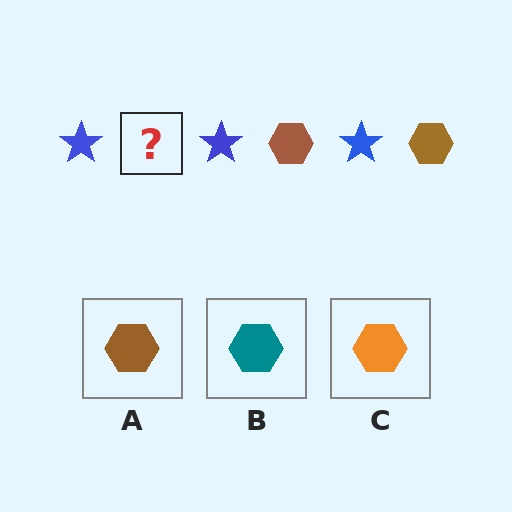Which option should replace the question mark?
Option A.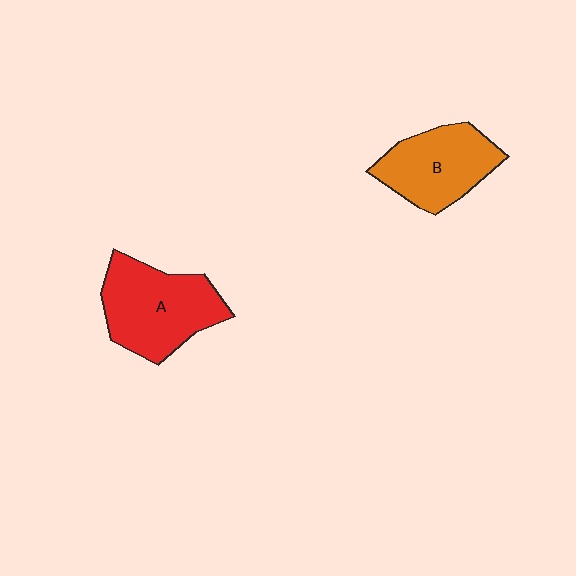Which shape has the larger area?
Shape A (red).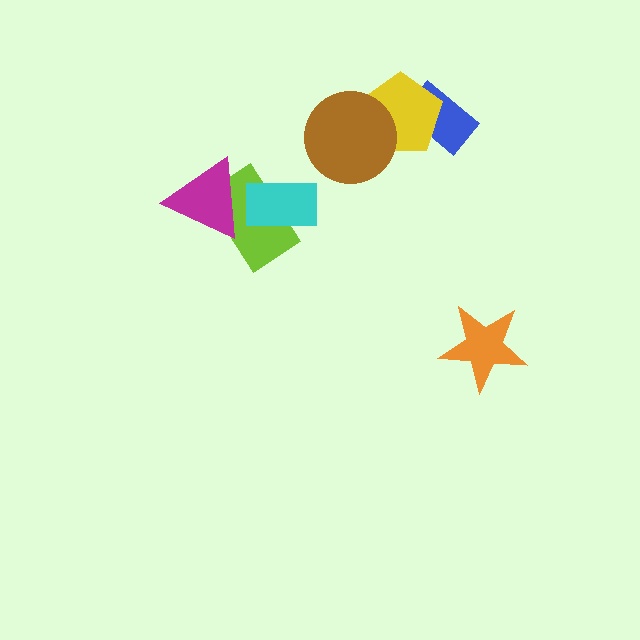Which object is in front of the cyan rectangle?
The magenta triangle is in front of the cyan rectangle.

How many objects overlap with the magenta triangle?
2 objects overlap with the magenta triangle.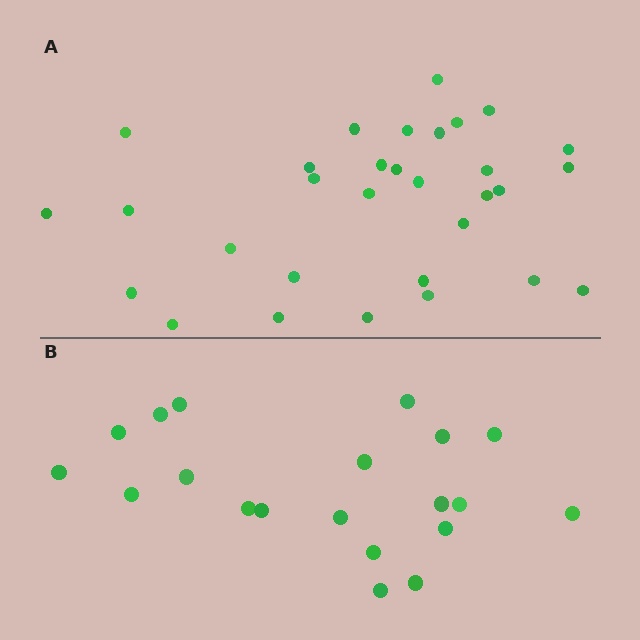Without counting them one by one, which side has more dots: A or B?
Region A (the top region) has more dots.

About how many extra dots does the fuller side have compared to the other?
Region A has roughly 12 or so more dots than region B.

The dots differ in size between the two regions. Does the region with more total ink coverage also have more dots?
No. Region B has more total ink coverage because its dots are larger, but region A actually contains more individual dots. Total area can be misleading — the number of items is what matters here.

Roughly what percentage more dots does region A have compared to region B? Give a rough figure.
About 55% more.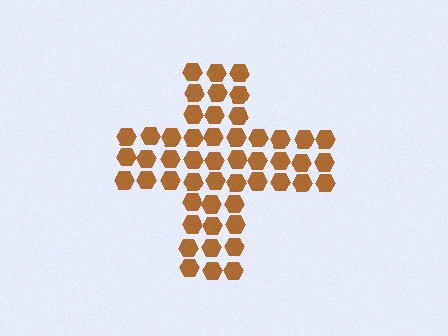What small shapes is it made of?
It is made of small hexagons.